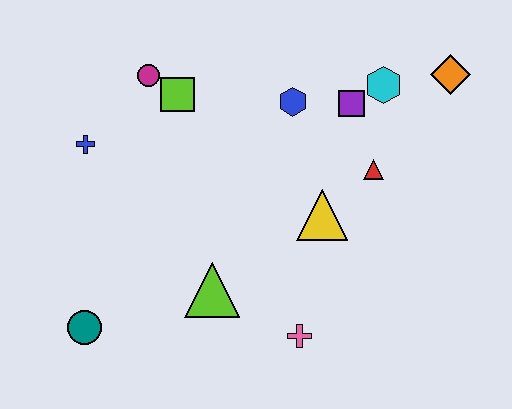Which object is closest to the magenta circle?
The lime square is closest to the magenta circle.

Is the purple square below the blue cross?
No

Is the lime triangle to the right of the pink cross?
No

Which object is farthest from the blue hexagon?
The teal circle is farthest from the blue hexagon.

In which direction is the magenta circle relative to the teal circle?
The magenta circle is above the teal circle.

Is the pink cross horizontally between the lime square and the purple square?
Yes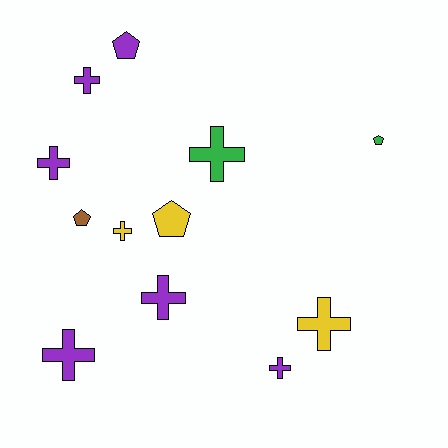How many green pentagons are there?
There is 1 green pentagon.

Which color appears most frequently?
Purple, with 6 objects.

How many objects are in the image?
There are 12 objects.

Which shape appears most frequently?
Cross, with 8 objects.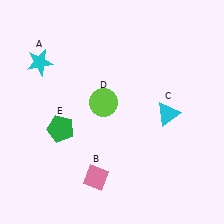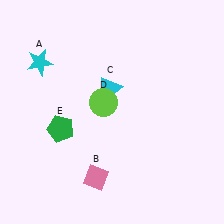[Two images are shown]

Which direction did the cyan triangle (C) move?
The cyan triangle (C) moved left.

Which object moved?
The cyan triangle (C) moved left.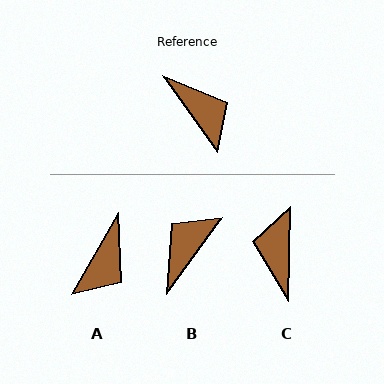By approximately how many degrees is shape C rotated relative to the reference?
Approximately 144 degrees counter-clockwise.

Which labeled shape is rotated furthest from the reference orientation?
C, about 144 degrees away.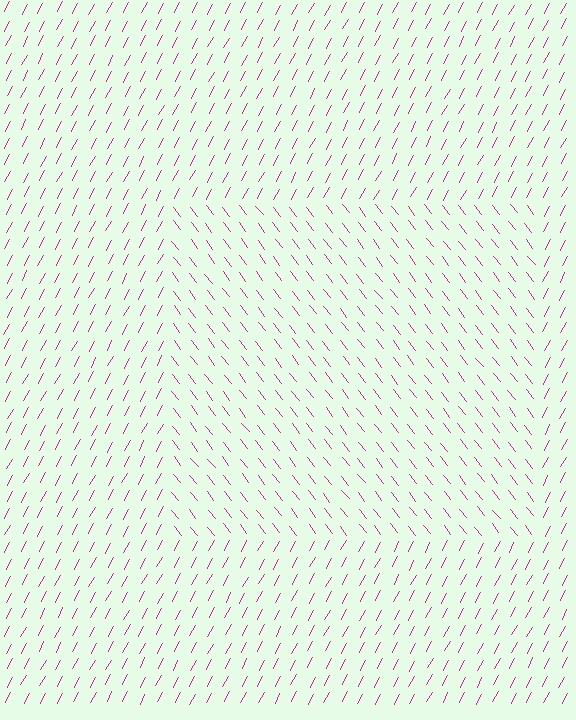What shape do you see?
I see a rectangle.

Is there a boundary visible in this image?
Yes, there is a texture boundary formed by a change in line orientation.